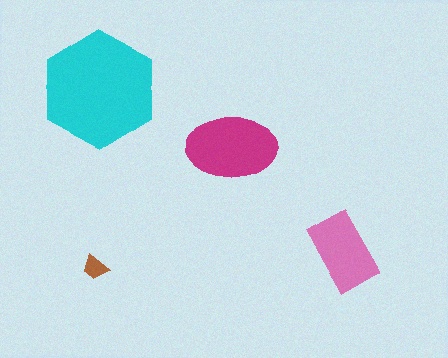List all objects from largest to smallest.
The cyan hexagon, the magenta ellipse, the pink rectangle, the brown trapezoid.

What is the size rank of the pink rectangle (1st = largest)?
3rd.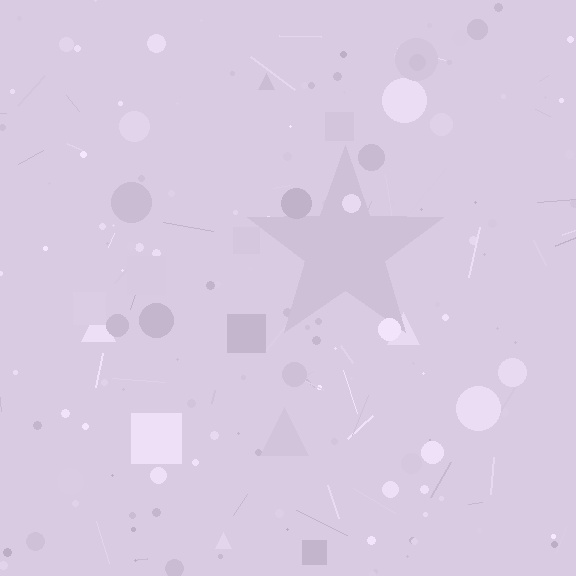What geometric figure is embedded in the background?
A star is embedded in the background.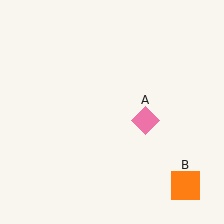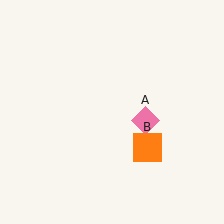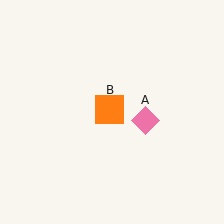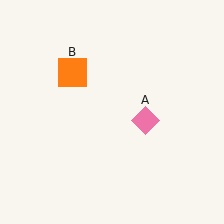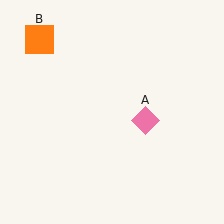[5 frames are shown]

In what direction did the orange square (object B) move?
The orange square (object B) moved up and to the left.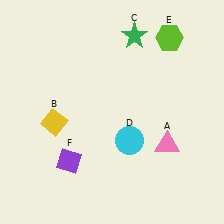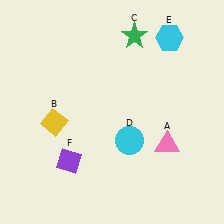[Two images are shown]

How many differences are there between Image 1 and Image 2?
There is 1 difference between the two images.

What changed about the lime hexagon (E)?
In Image 1, E is lime. In Image 2, it changed to cyan.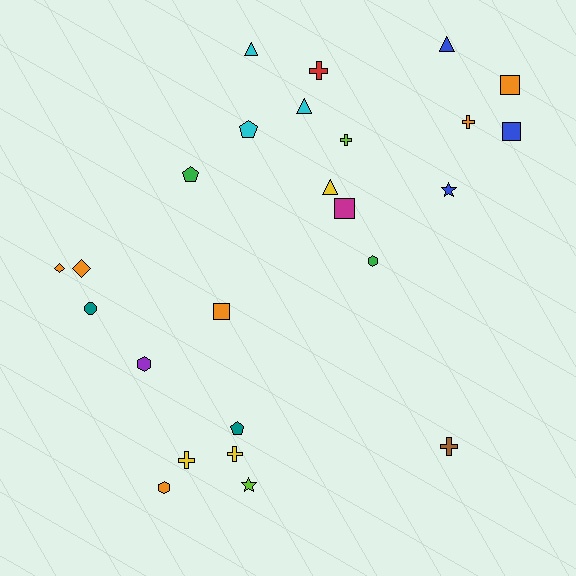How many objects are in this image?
There are 25 objects.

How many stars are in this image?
There are 2 stars.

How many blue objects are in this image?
There are 3 blue objects.